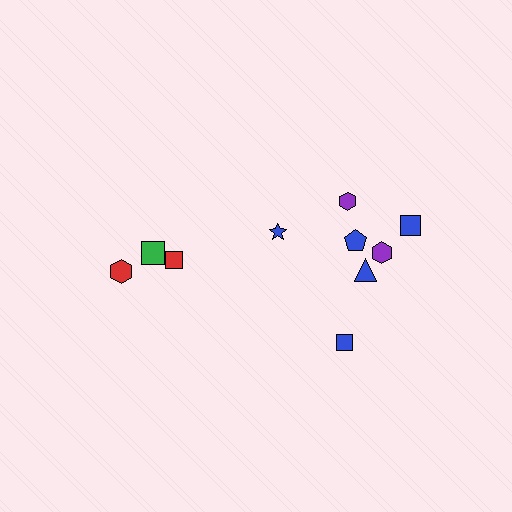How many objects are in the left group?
There are 3 objects.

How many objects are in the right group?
There are 7 objects.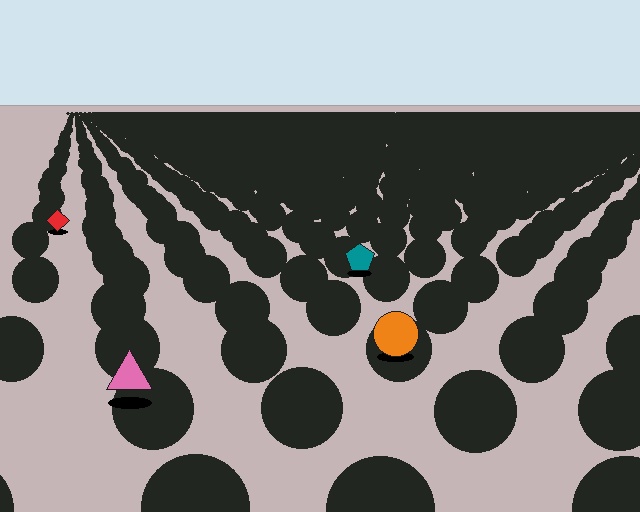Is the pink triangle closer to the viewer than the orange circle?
Yes. The pink triangle is closer — you can tell from the texture gradient: the ground texture is coarser near it.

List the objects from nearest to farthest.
From nearest to farthest: the pink triangle, the orange circle, the teal pentagon, the red diamond.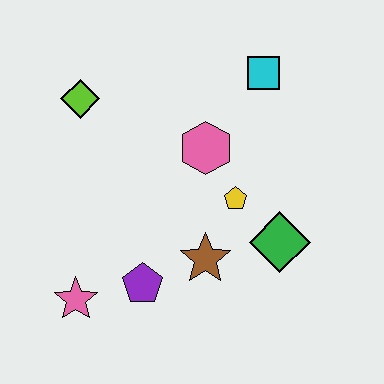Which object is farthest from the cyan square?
The pink star is farthest from the cyan square.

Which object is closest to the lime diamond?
The pink hexagon is closest to the lime diamond.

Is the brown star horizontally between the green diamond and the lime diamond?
Yes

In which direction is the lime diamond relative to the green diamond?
The lime diamond is to the left of the green diamond.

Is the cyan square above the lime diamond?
Yes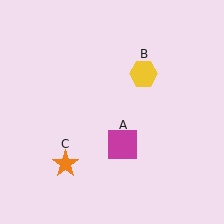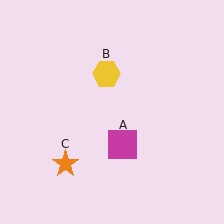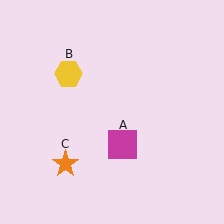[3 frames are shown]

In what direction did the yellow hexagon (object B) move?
The yellow hexagon (object B) moved left.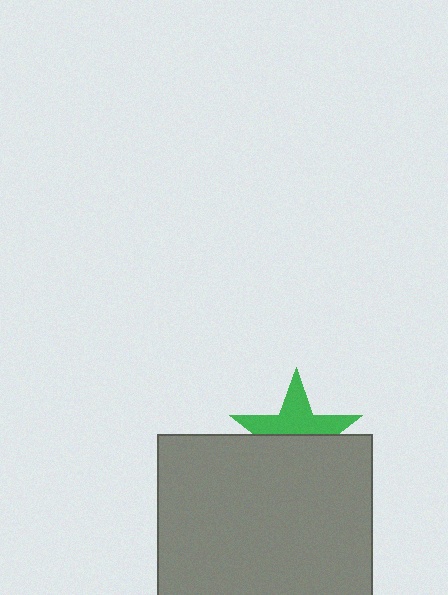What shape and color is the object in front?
The object in front is a gray square.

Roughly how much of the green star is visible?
About half of it is visible (roughly 48%).